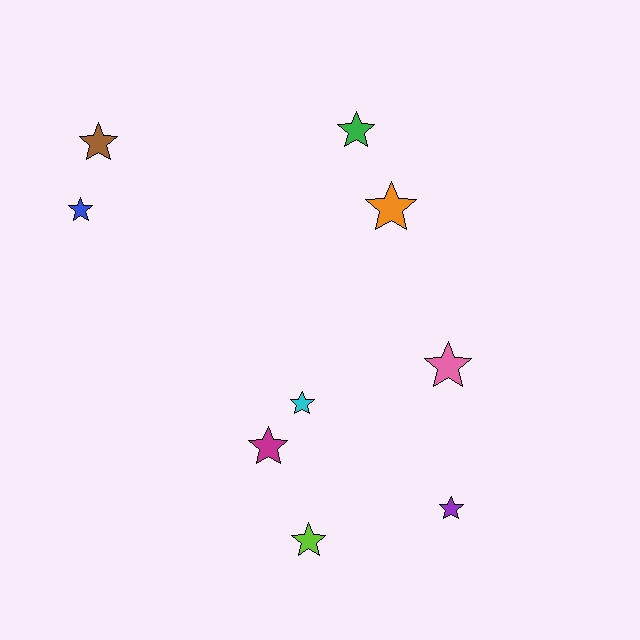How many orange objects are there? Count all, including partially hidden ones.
There is 1 orange object.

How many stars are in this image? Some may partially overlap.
There are 9 stars.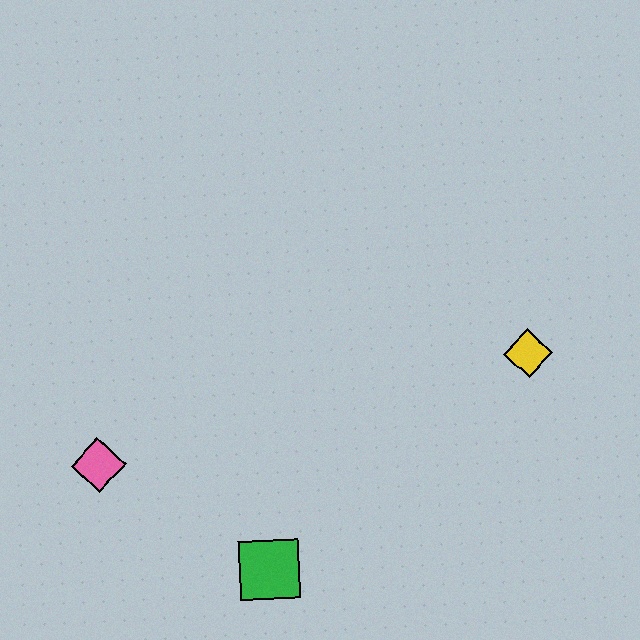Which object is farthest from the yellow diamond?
The pink diamond is farthest from the yellow diamond.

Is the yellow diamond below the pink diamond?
No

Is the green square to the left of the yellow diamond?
Yes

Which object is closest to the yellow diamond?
The green square is closest to the yellow diamond.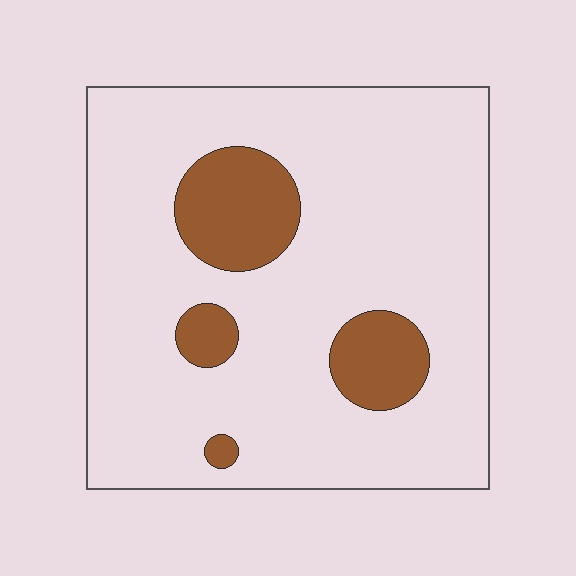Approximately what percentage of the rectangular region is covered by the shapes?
Approximately 15%.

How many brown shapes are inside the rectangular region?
4.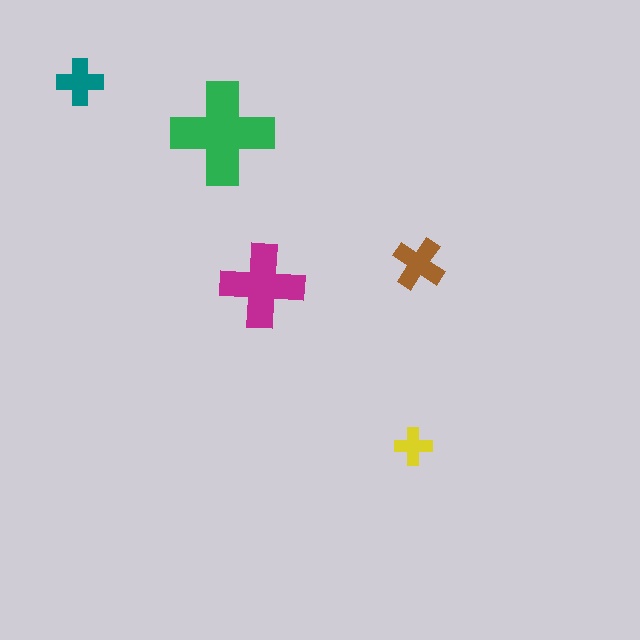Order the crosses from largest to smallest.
the green one, the magenta one, the brown one, the teal one, the yellow one.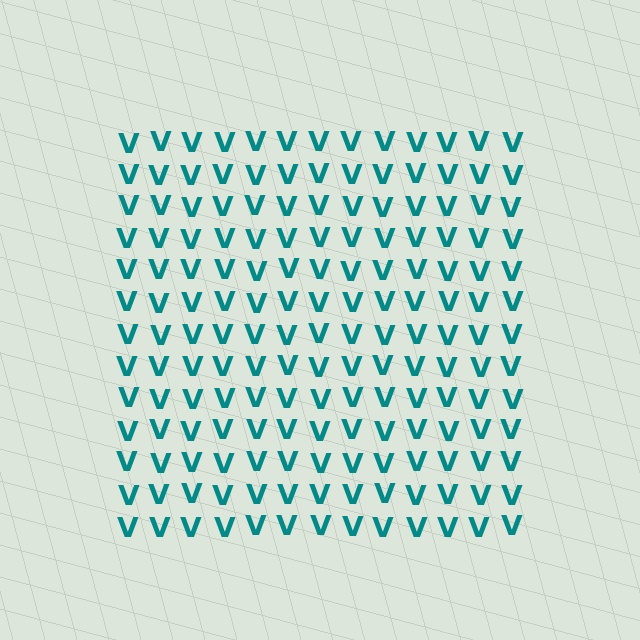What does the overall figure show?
The overall figure shows a square.